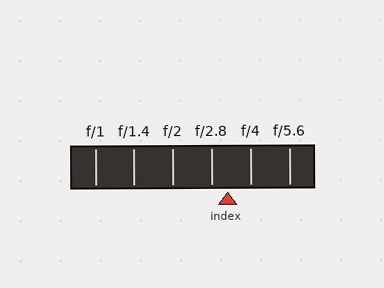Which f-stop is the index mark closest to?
The index mark is closest to f/2.8.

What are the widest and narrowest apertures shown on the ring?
The widest aperture shown is f/1 and the narrowest is f/5.6.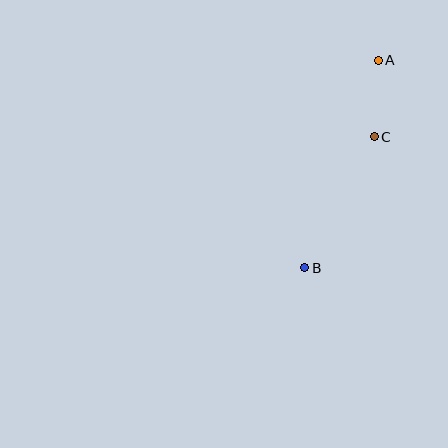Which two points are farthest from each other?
Points A and B are farthest from each other.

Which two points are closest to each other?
Points A and C are closest to each other.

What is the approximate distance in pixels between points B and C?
The distance between B and C is approximately 149 pixels.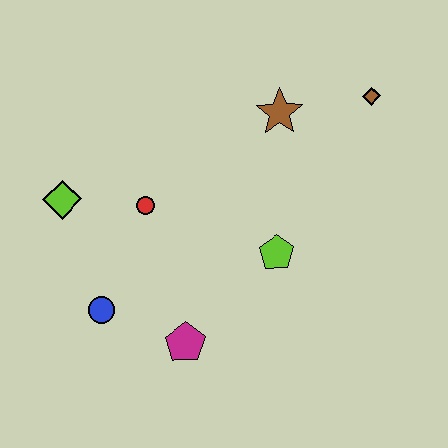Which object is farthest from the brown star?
The blue circle is farthest from the brown star.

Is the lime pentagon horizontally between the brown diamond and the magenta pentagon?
Yes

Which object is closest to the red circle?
The lime diamond is closest to the red circle.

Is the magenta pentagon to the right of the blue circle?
Yes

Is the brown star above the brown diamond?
No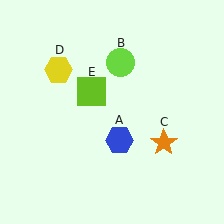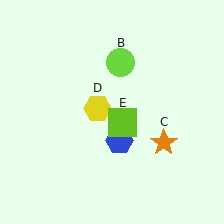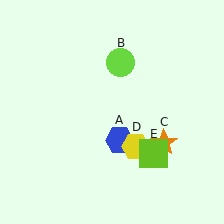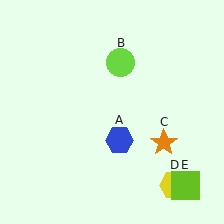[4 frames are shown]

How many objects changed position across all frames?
2 objects changed position: yellow hexagon (object D), lime square (object E).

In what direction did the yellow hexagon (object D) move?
The yellow hexagon (object D) moved down and to the right.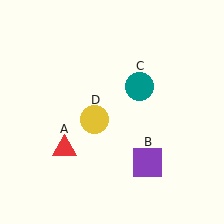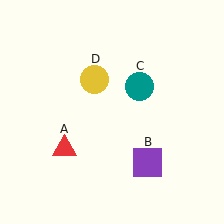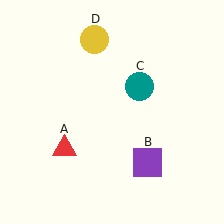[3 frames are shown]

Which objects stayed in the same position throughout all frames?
Red triangle (object A) and purple square (object B) and teal circle (object C) remained stationary.